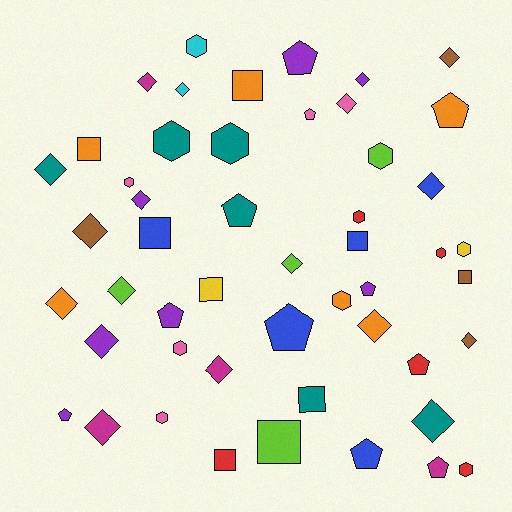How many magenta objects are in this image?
There are 4 magenta objects.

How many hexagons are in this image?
There are 12 hexagons.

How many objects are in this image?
There are 50 objects.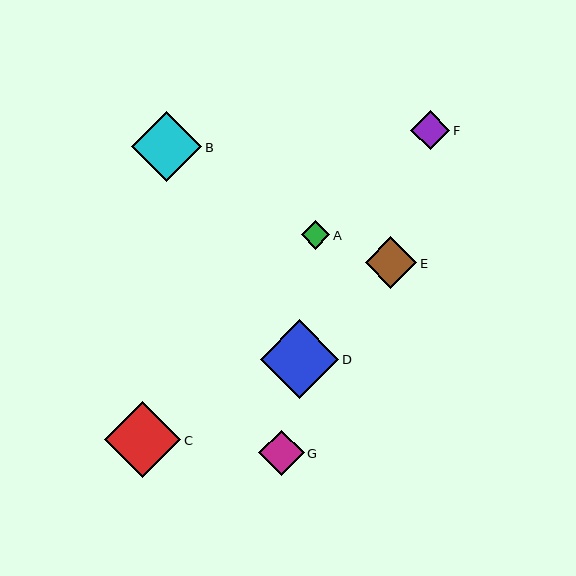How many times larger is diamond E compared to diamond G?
Diamond E is approximately 1.1 times the size of diamond G.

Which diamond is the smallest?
Diamond A is the smallest with a size of approximately 29 pixels.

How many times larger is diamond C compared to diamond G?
Diamond C is approximately 1.7 times the size of diamond G.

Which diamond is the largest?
Diamond D is the largest with a size of approximately 78 pixels.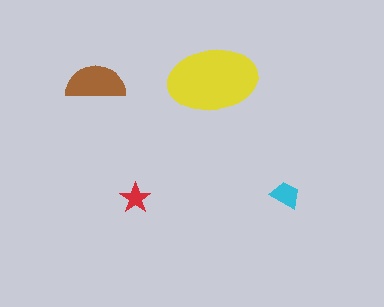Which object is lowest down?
The red star is bottommost.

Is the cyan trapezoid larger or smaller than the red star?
Larger.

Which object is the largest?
The yellow ellipse.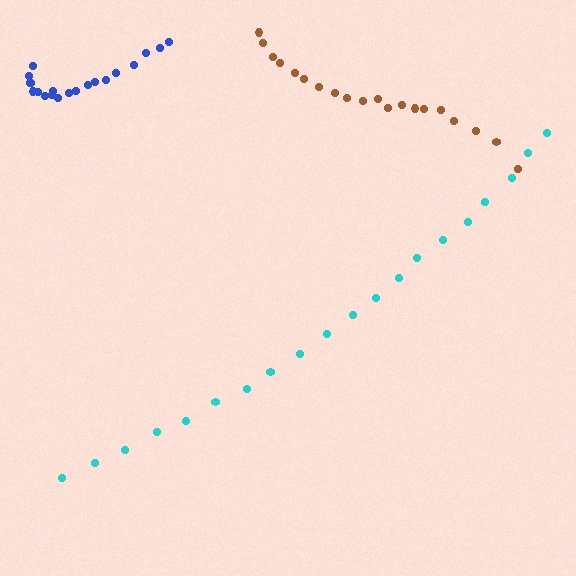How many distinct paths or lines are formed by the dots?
There are 3 distinct paths.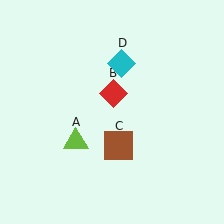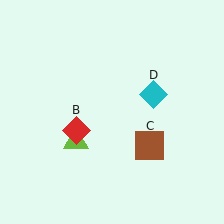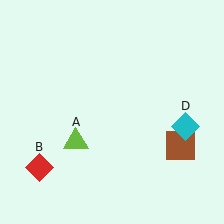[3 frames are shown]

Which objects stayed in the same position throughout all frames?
Lime triangle (object A) remained stationary.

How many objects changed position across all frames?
3 objects changed position: red diamond (object B), brown square (object C), cyan diamond (object D).